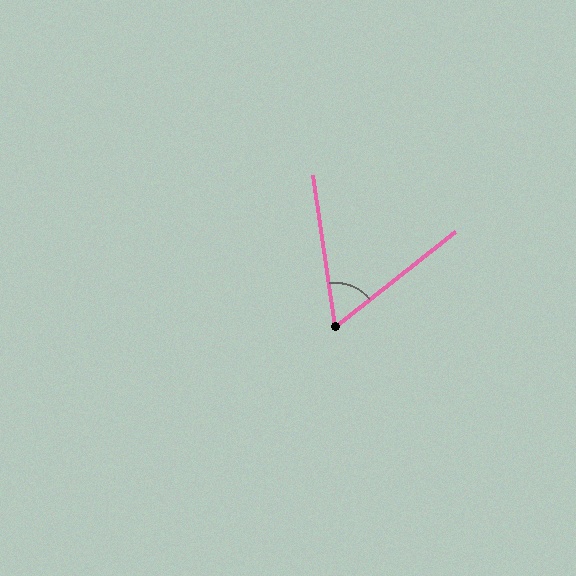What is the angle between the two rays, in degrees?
Approximately 60 degrees.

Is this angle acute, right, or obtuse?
It is acute.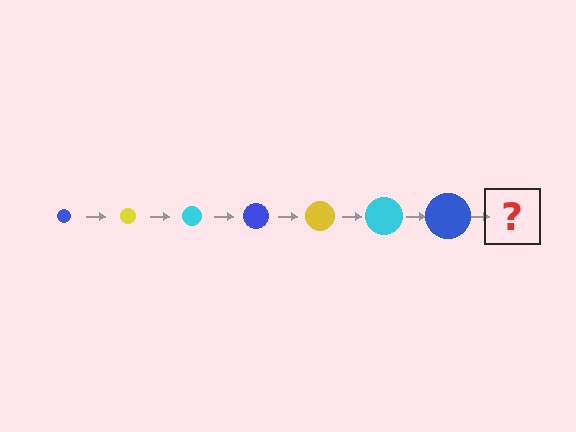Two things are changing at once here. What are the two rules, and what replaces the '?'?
The two rules are that the circle grows larger each step and the color cycles through blue, yellow, and cyan. The '?' should be a yellow circle, larger than the previous one.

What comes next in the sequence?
The next element should be a yellow circle, larger than the previous one.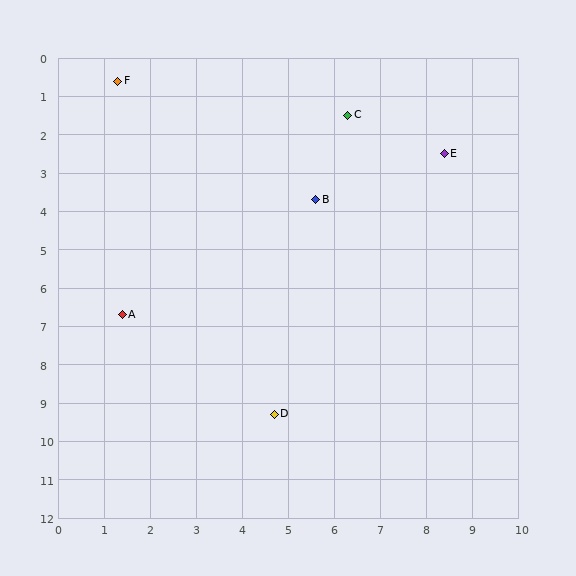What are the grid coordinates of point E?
Point E is at approximately (8.4, 2.5).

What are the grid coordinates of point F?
Point F is at approximately (1.3, 0.6).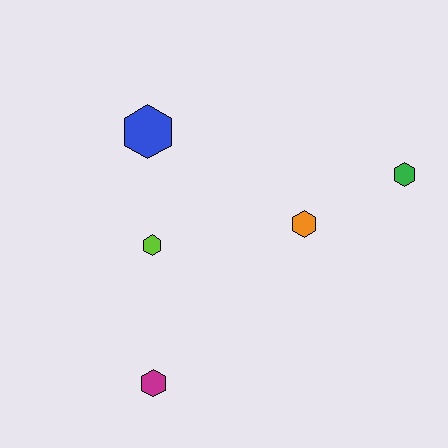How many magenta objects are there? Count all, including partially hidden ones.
There is 1 magenta object.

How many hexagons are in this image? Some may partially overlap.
There are 5 hexagons.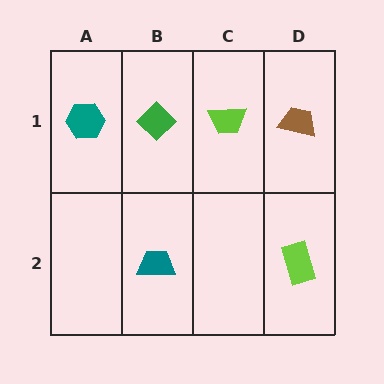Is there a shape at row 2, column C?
No, that cell is empty.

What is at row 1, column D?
A brown trapezoid.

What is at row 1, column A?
A teal hexagon.